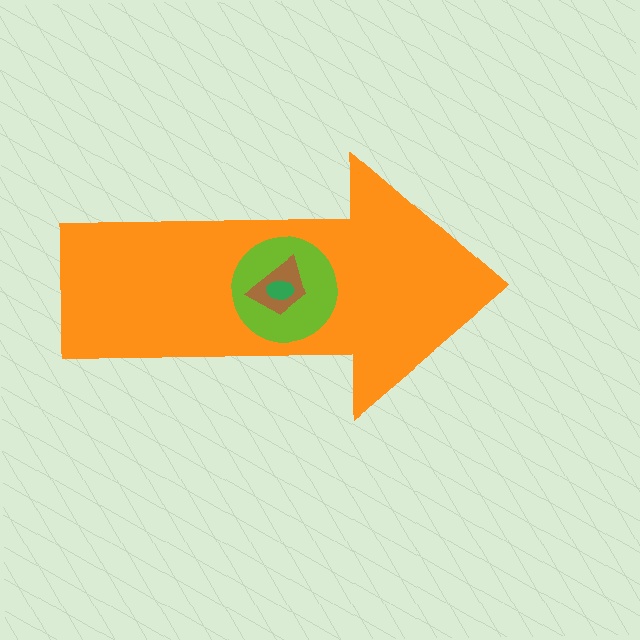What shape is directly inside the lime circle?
The brown trapezoid.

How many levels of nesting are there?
4.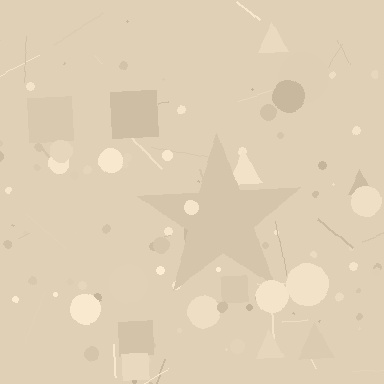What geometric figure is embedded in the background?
A star is embedded in the background.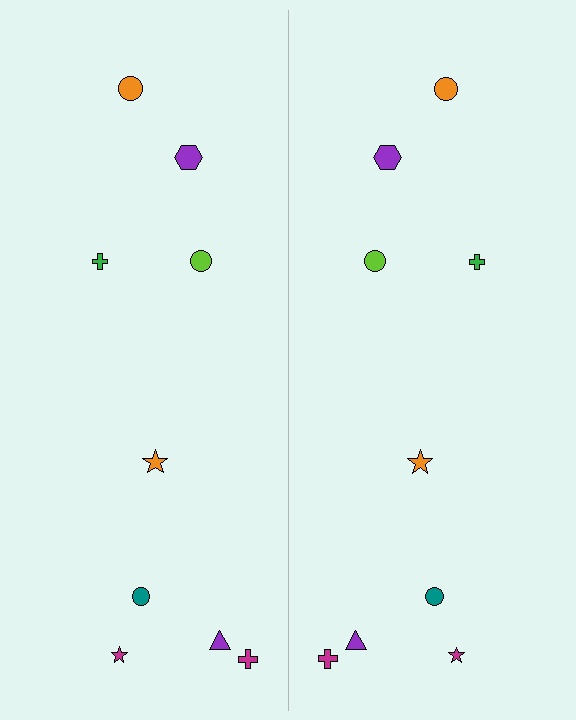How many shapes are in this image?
There are 18 shapes in this image.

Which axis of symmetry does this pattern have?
The pattern has a vertical axis of symmetry running through the center of the image.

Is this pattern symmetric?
Yes, this pattern has bilateral (reflection) symmetry.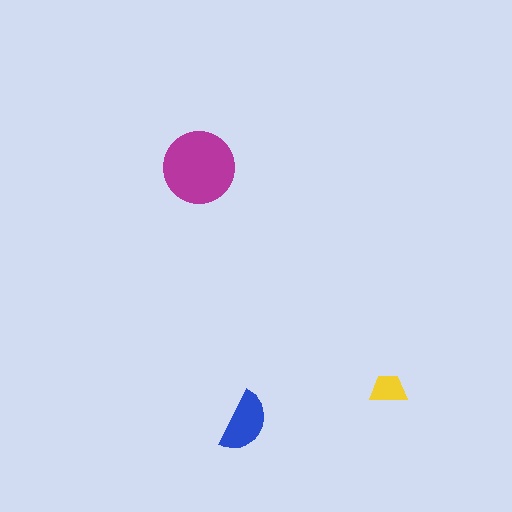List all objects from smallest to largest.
The yellow trapezoid, the blue semicircle, the magenta circle.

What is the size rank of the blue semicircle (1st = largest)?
2nd.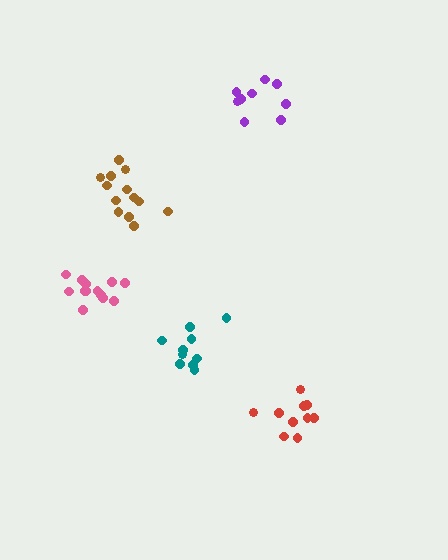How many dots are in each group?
Group 1: 9 dots, Group 2: 10 dots, Group 3: 10 dots, Group 4: 14 dots, Group 5: 13 dots (56 total).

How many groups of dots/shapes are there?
There are 5 groups.